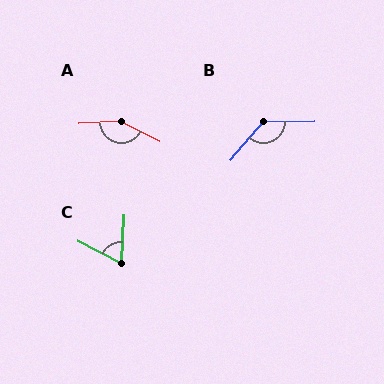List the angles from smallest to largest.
C (65°), B (131°), A (150°).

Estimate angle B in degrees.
Approximately 131 degrees.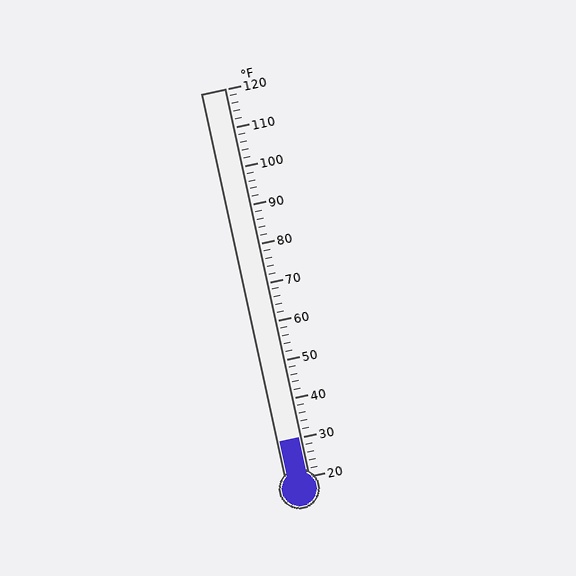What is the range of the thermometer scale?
The thermometer scale ranges from 20°F to 120°F.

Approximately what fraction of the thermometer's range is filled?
The thermometer is filled to approximately 10% of its range.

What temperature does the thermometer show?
The thermometer shows approximately 30°F.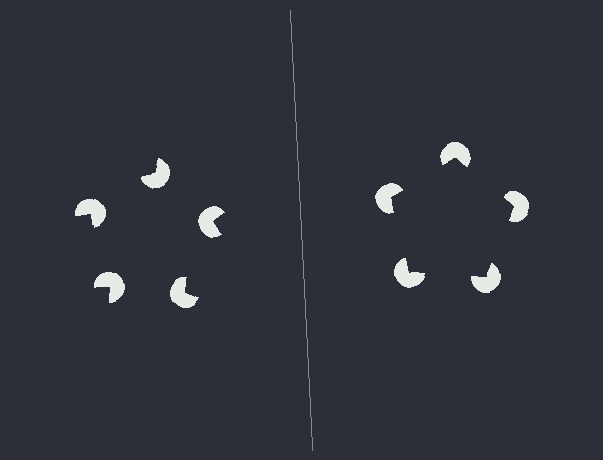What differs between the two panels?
The pac-man discs are positioned identically on both sides; only the wedge orientations differ. On the right they align to a pentagon; on the left they are misaligned.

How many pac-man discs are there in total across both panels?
10 — 5 on each side.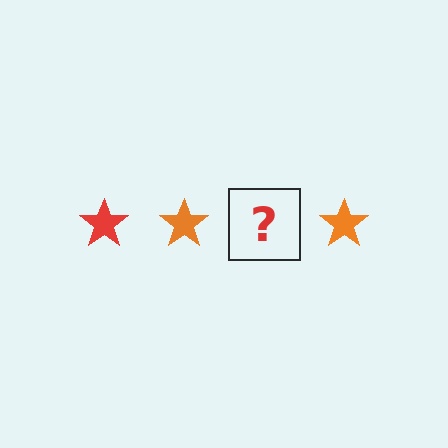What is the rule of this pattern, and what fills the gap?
The rule is that the pattern cycles through red, orange stars. The gap should be filled with a red star.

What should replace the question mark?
The question mark should be replaced with a red star.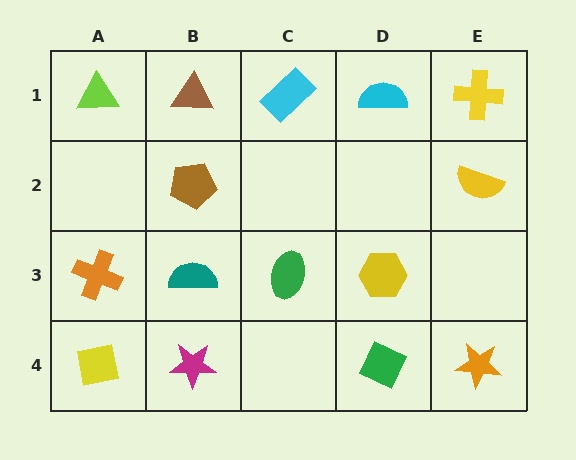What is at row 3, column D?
A yellow hexagon.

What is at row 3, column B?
A teal semicircle.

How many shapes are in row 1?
5 shapes.